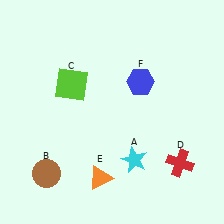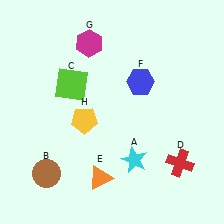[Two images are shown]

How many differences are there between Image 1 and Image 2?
There are 2 differences between the two images.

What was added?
A magenta hexagon (G), a yellow pentagon (H) were added in Image 2.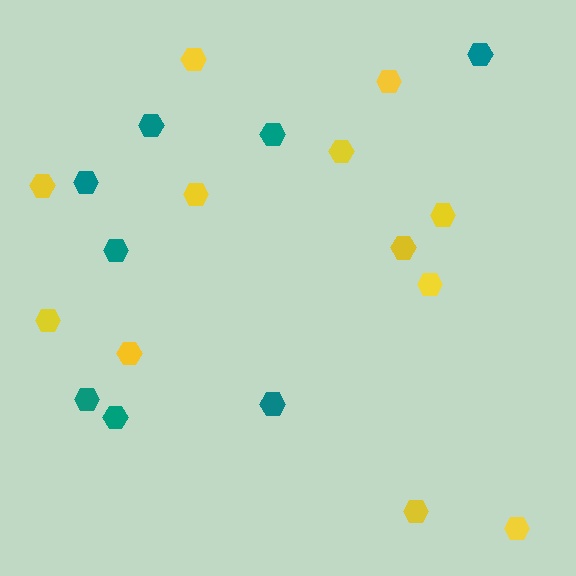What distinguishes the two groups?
There are 2 groups: one group of teal hexagons (8) and one group of yellow hexagons (12).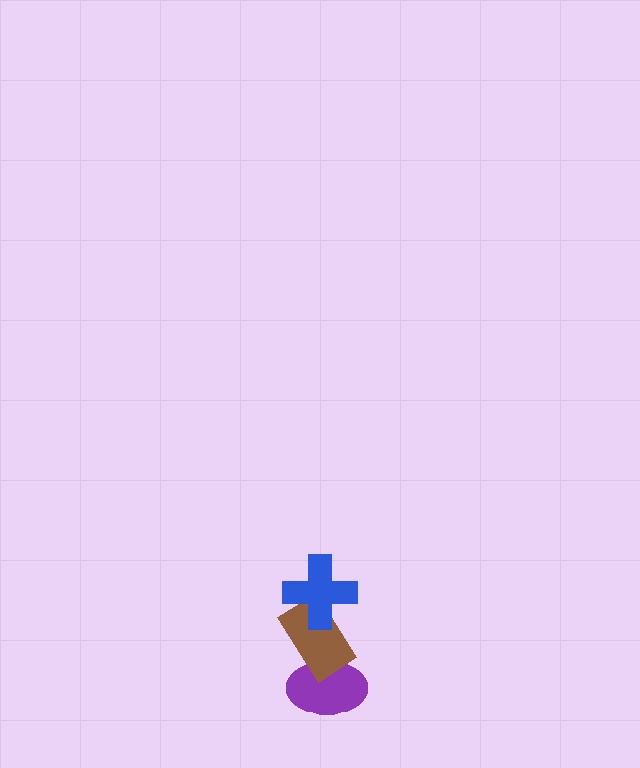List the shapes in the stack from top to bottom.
From top to bottom: the blue cross, the brown rectangle, the purple ellipse.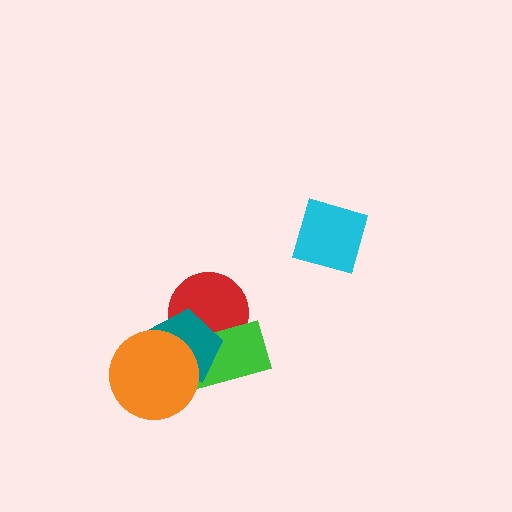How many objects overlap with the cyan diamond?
0 objects overlap with the cyan diamond.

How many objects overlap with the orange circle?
2 objects overlap with the orange circle.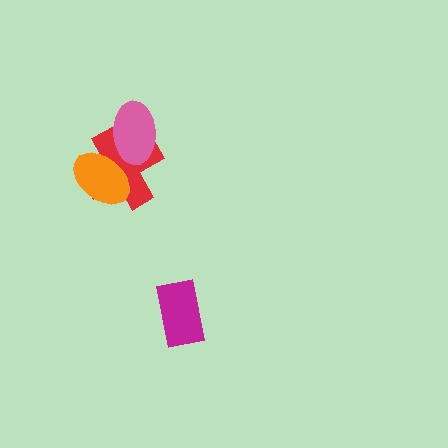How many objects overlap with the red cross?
2 objects overlap with the red cross.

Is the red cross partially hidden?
Yes, it is partially covered by another shape.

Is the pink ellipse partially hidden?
No, no other shape covers it.